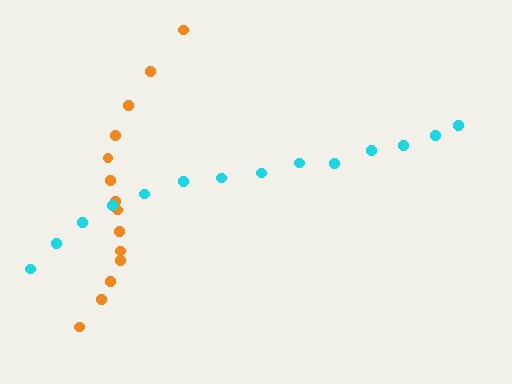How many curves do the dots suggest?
There are 2 distinct paths.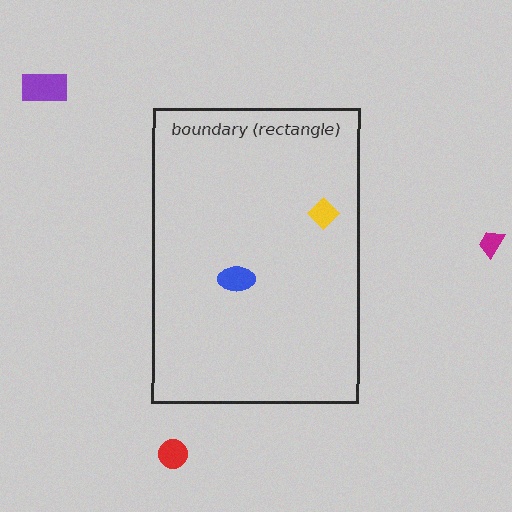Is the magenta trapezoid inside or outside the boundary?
Outside.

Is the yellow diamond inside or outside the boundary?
Inside.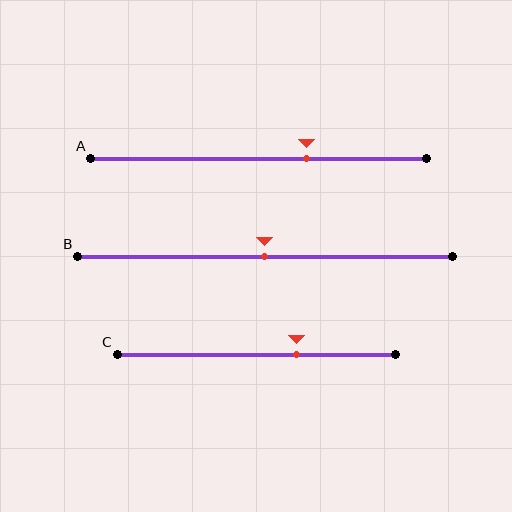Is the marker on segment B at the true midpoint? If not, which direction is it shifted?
Yes, the marker on segment B is at the true midpoint.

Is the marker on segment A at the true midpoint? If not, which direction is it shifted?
No, the marker on segment A is shifted to the right by about 14% of the segment length.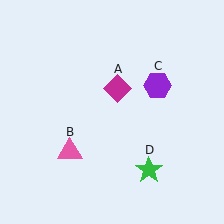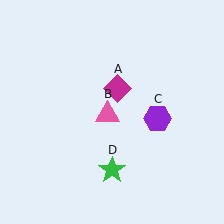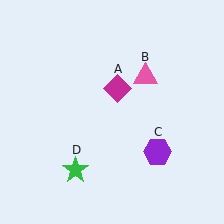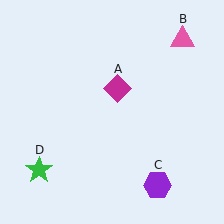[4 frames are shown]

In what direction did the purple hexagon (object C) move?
The purple hexagon (object C) moved down.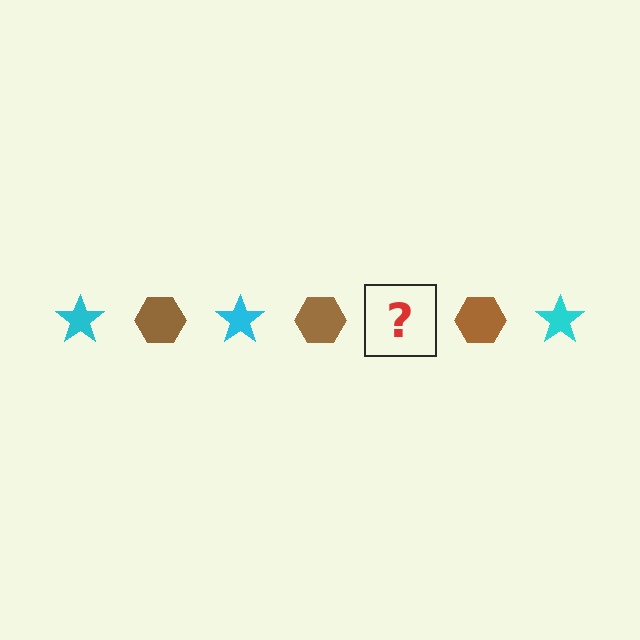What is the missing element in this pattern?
The missing element is a cyan star.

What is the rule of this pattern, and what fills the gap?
The rule is that the pattern alternates between cyan star and brown hexagon. The gap should be filled with a cyan star.